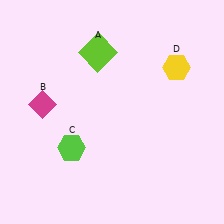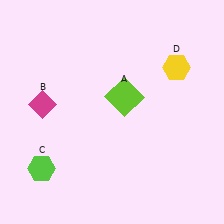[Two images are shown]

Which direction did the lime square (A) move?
The lime square (A) moved down.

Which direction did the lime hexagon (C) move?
The lime hexagon (C) moved left.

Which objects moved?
The objects that moved are: the lime square (A), the lime hexagon (C).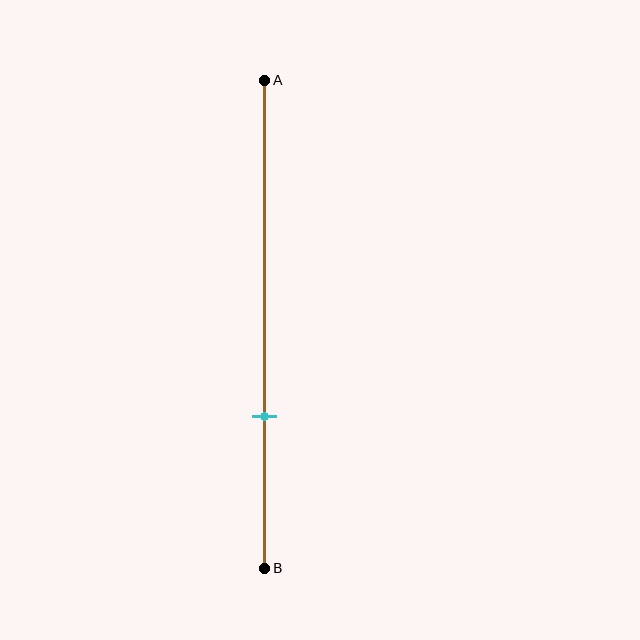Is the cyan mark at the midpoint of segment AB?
No, the mark is at about 70% from A, not at the 50% midpoint.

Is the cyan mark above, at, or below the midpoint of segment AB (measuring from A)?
The cyan mark is below the midpoint of segment AB.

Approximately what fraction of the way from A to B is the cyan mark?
The cyan mark is approximately 70% of the way from A to B.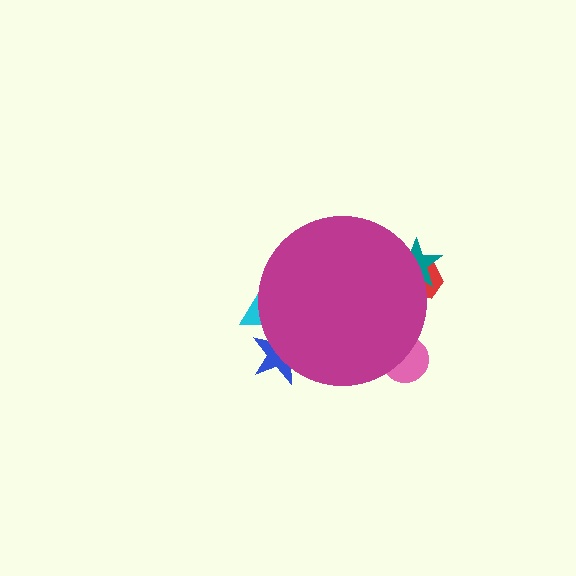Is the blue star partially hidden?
Yes, the blue star is partially hidden behind the magenta circle.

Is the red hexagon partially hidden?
Yes, the red hexagon is partially hidden behind the magenta circle.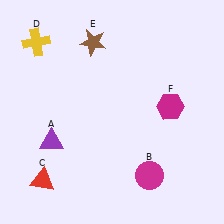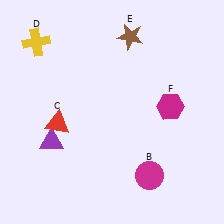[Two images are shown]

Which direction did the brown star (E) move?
The brown star (E) moved right.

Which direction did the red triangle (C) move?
The red triangle (C) moved up.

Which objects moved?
The objects that moved are: the red triangle (C), the brown star (E).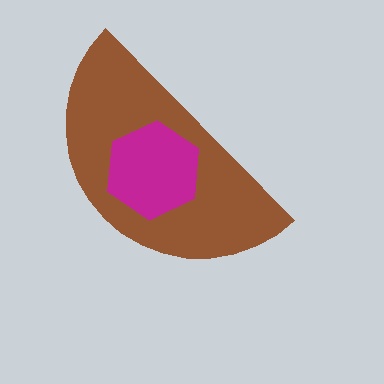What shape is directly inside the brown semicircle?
The magenta hexagon.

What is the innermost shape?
The magenta hexagon.